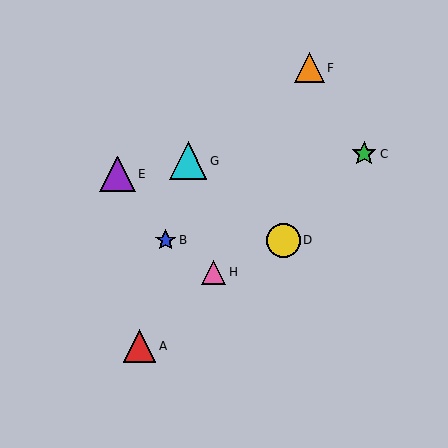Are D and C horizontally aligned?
No, D is at y≈240 and C is at y≈154.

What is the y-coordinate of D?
Object D is at y≈240.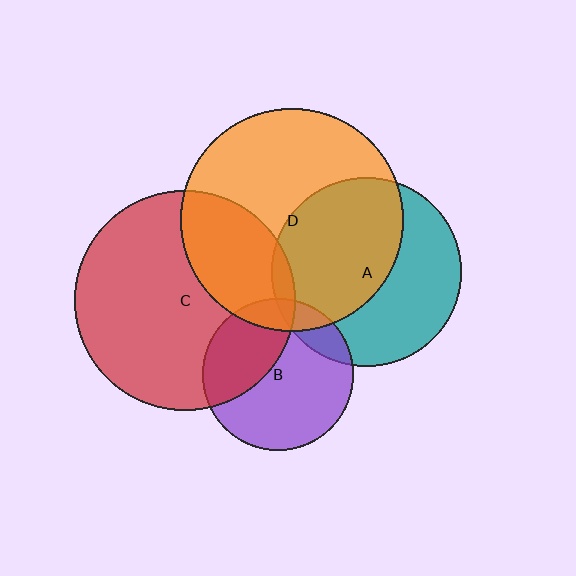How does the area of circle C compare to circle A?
Approximately 1.4 times.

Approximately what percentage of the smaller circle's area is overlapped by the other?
Approximately 35%.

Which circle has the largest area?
Circle D (orange).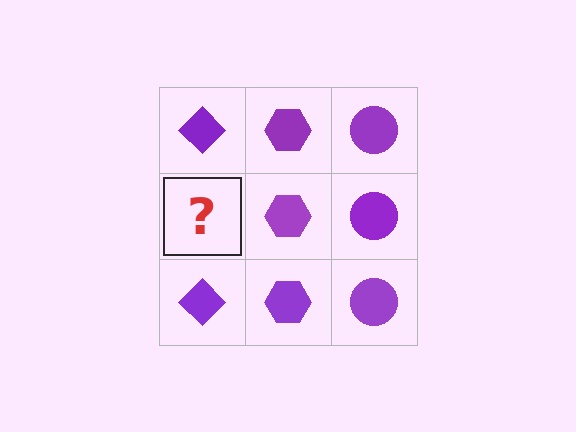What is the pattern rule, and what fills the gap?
The rule is that each column has a consistent shape. The gap should be filled with a purple diamond.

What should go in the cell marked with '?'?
The missing cell should contain a purple diamond.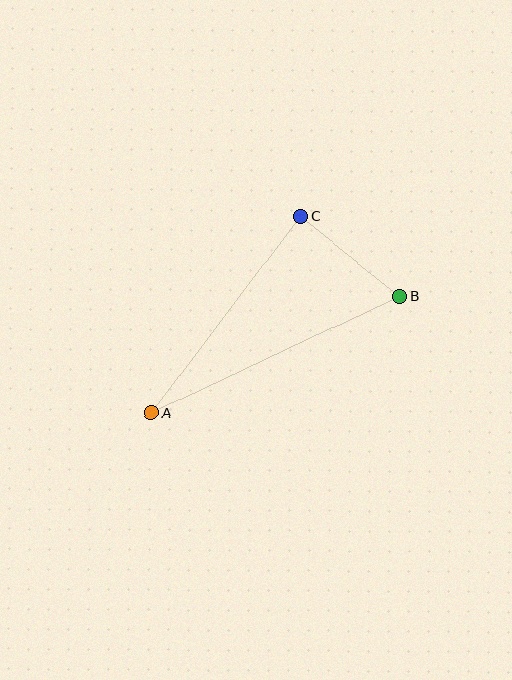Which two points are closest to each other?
Points B and C are closest to each other.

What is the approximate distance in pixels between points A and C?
The distance between A and C is approximately 247 pixels.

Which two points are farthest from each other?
Points A and B are farthest from each other.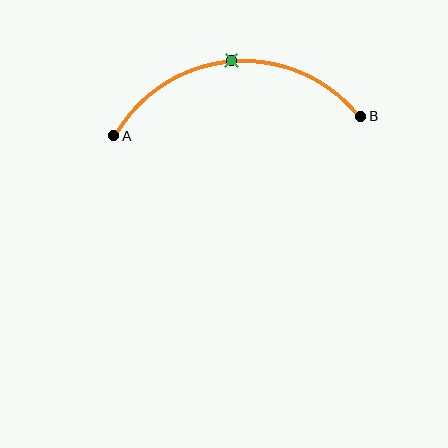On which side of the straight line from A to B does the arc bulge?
The arc bulges above the straight line connecting A and B.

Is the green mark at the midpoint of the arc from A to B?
Yes. The green mark lies on the arc at equal arc-length from both A and B — it is the arc midpoint.